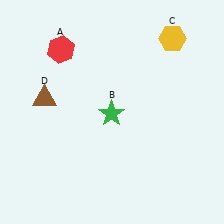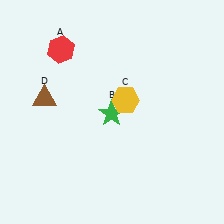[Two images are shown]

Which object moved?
The yellow hexagon (C) moved down.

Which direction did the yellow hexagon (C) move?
The yellow hexagon (C) moved down.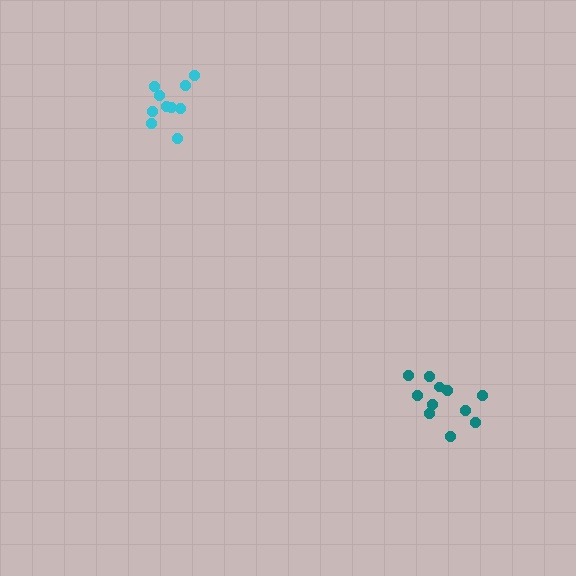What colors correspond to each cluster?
The clusters are colored: cyan, teal.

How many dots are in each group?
Group 1: 10 dots, Group 2: 11 dots (21 total).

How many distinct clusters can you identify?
There are 2 distinct clusters.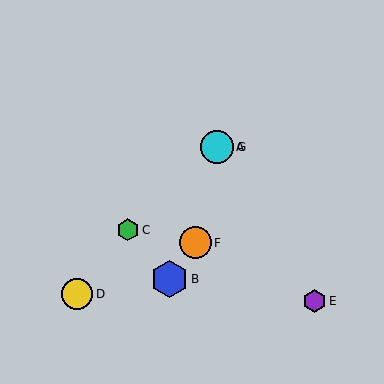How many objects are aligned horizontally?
2 objects (A, G) are aligned horizontally.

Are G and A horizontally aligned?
Yes, both are at y≈147.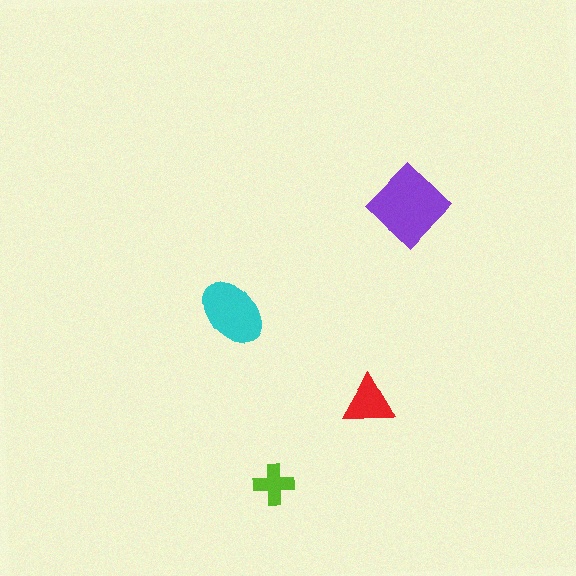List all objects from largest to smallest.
The purple diamond, the cyan ellipse, the red triangle, the lime cross.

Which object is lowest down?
The lime cross is bottommost.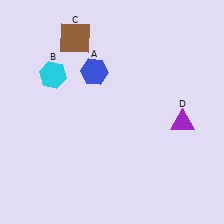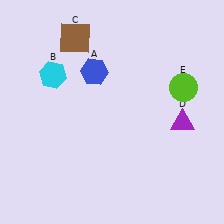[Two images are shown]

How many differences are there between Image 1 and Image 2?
There is 1 difference between the two images.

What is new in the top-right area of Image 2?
A lime circle (E) was added in the top-right area of Image 2.